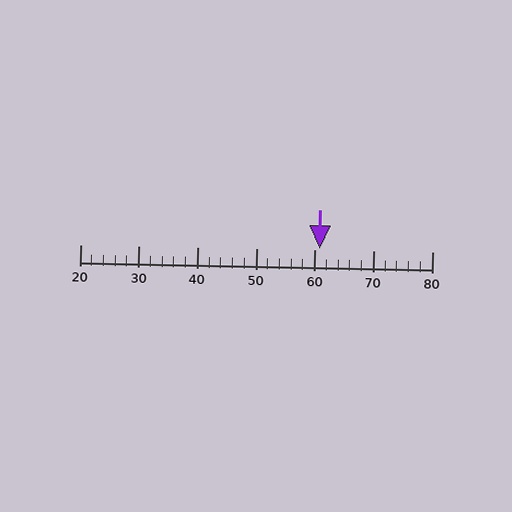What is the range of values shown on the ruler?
The ruler shows values from 20 to 80.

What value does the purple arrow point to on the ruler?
The purple arrow points to approximately 61.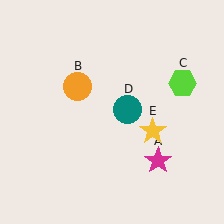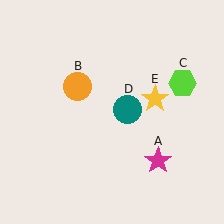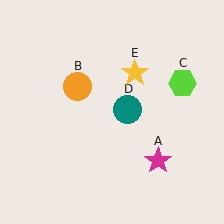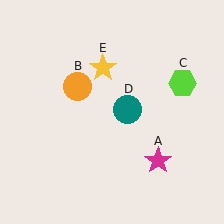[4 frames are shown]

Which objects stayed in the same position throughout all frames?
Magenta star (object A) and orange circle (object B) and lime hexagon (object C) and teal circle (object D) remained stationary.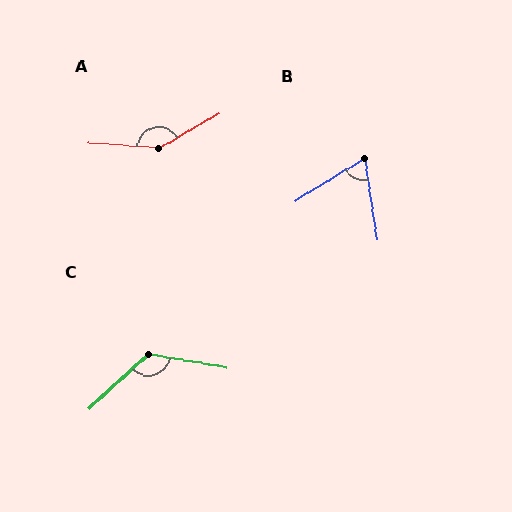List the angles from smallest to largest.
B (67°), C (128°), A (146°).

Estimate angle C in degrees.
Approximately 128 degrees.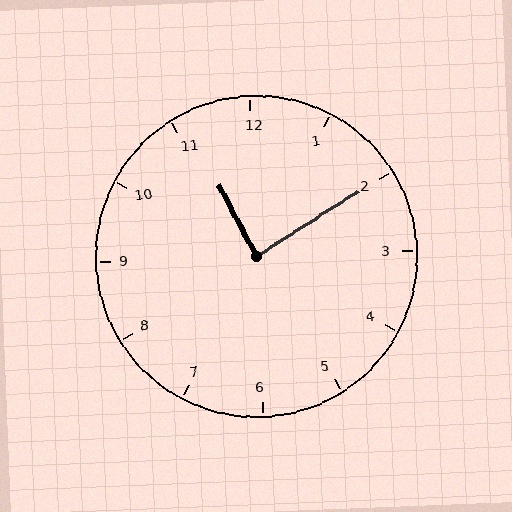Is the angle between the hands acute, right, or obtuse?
It is right.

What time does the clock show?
11:10.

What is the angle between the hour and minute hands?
Approximately 85 degrees.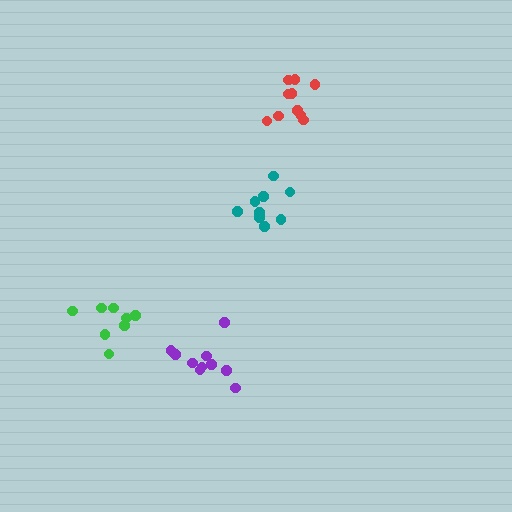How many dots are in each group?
Group 1: 10 dots, Group 2: 9 dots, Group 3: 10 dots, Group 4: 8 dots (37 total).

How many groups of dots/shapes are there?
There are 4 groups.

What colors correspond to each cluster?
The clusters are colored: red, teal, purple, green.